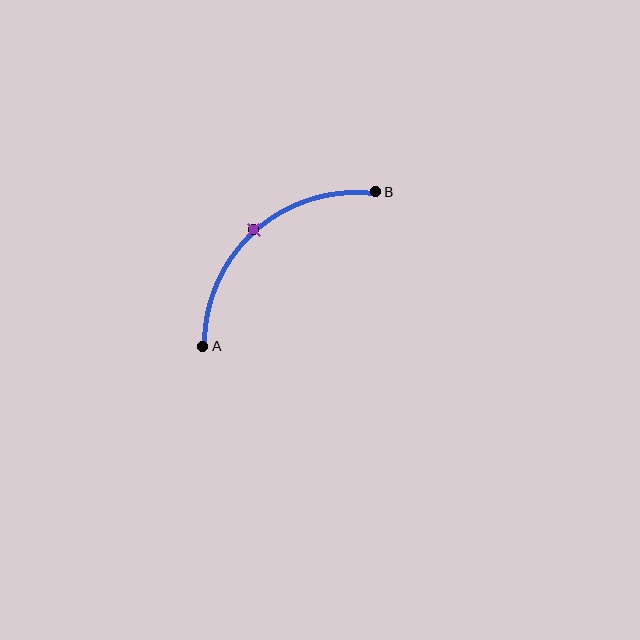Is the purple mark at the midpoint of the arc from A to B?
Yes. The purple mark lies on the arc at equal arc-length from both A and B — it is the arc midpoint.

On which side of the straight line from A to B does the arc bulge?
The arc bulges above and to the left of the straight line connecting A and B.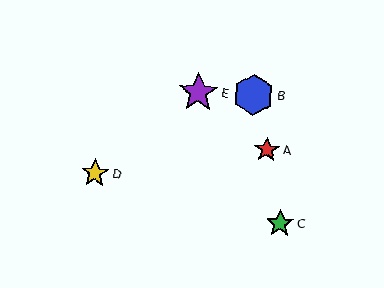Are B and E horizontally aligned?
Yes, both are at y≈95.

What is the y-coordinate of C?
Object C is at y≈224.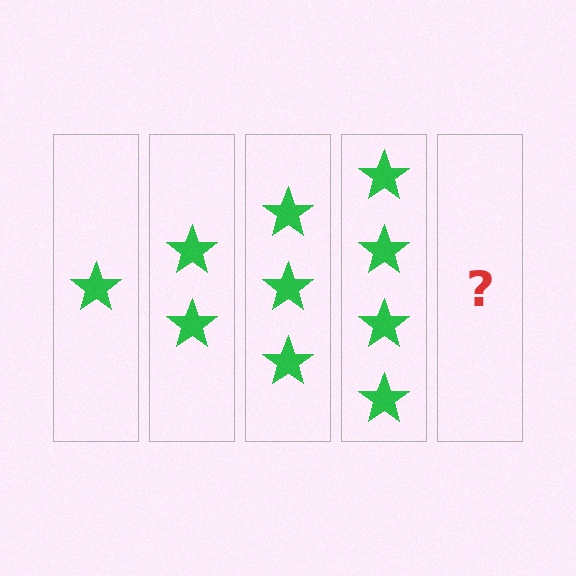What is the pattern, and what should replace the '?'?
The pattern is that each step adds one more star. The '?' should be 5 stars.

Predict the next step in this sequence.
The next step is 5 stars.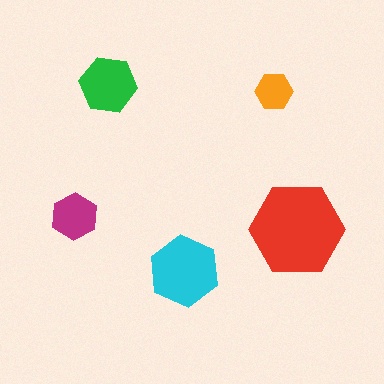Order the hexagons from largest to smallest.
the red one, the cyan one, the green one, the magenta one, the orange one.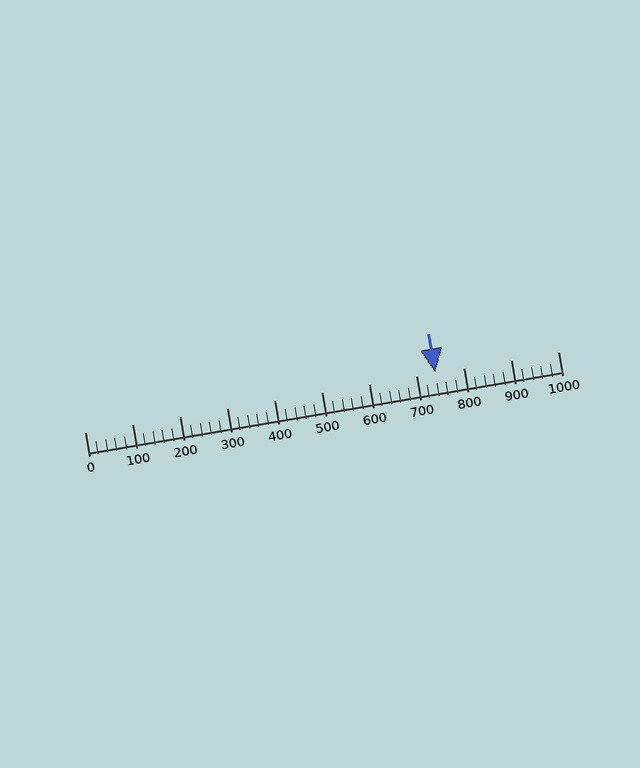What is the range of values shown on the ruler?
The ruler shows values from 0 to 1000.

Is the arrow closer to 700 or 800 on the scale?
The arrow is closer to 700.